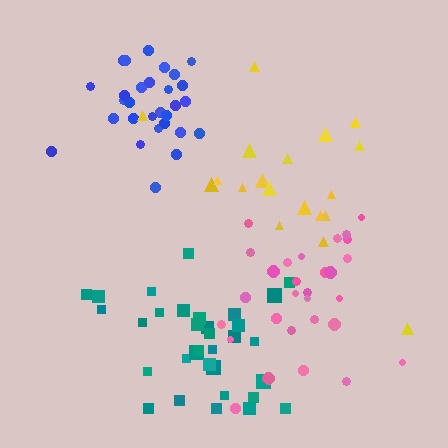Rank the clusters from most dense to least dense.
blue, teal, pink, yellow.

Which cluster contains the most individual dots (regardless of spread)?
Teal (33).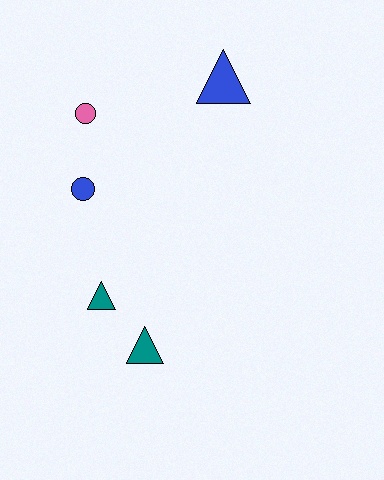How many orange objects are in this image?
There are no orange objects.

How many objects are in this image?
There are 5 objects.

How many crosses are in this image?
There are no crosses.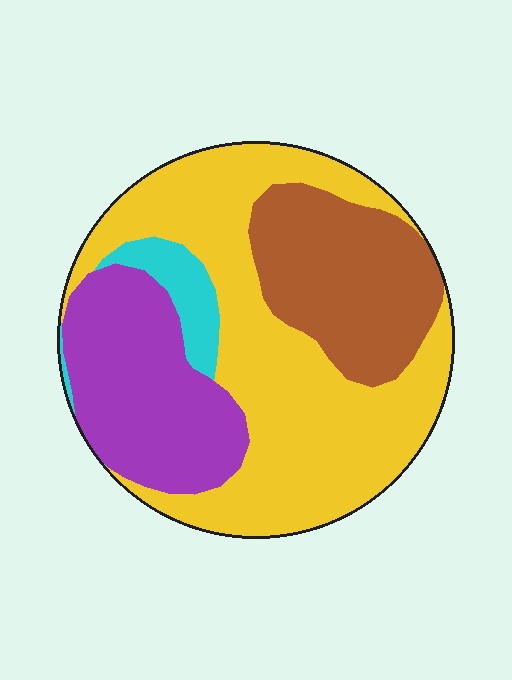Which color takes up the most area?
Yellow, at roughly 50%.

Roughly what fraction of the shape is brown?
Brown covers around 20% of the shape.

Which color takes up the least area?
Cyan, at roughly 5%.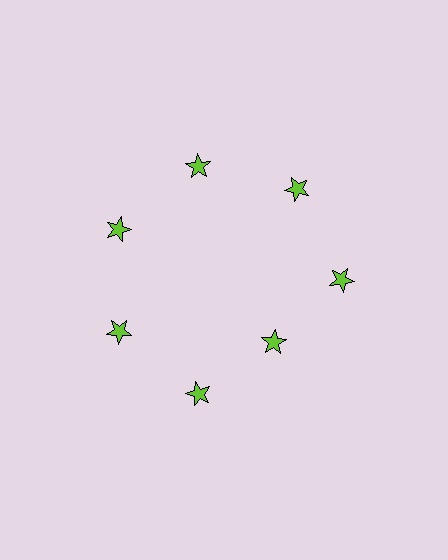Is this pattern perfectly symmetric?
No. The 7 lime stars are arranged in a ring, but one element near the 5 o'clock position is pulled inward toward the center, breaking the 7-fold rotational symmetry.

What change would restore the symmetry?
The symmetry would be restored by moving it outward, back onto the ring so that all 7 stars sit at equal angles and equal distance from the center.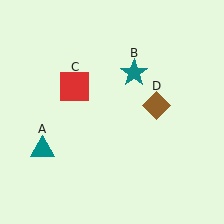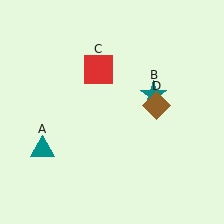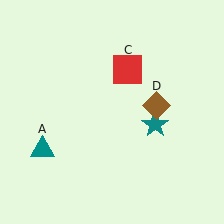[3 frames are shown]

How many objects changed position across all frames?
2 objects changed position: teal star (object B), red square (object C).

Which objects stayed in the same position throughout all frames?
Teal triangle (object A) and brown diamond (object D) remained stationary.